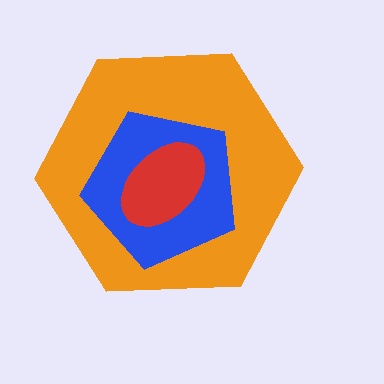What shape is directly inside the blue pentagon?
The red ellipse.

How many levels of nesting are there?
3.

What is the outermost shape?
The orange hexagon.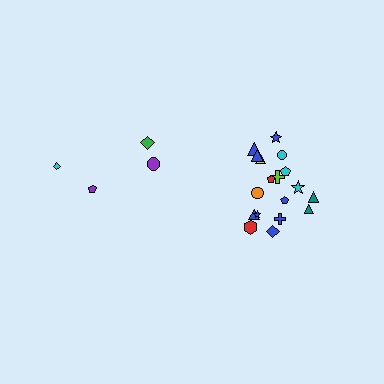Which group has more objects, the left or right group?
The right group.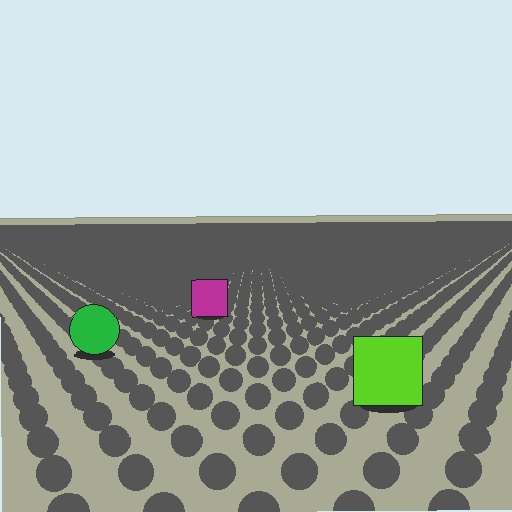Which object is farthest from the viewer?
The magenta square is farthest from the viewer. It appears smaller and the ground texture around it is denser.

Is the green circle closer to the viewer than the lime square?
No. The lime square is closer — you can tell from the texture gradient: the ground texture is coarser near it.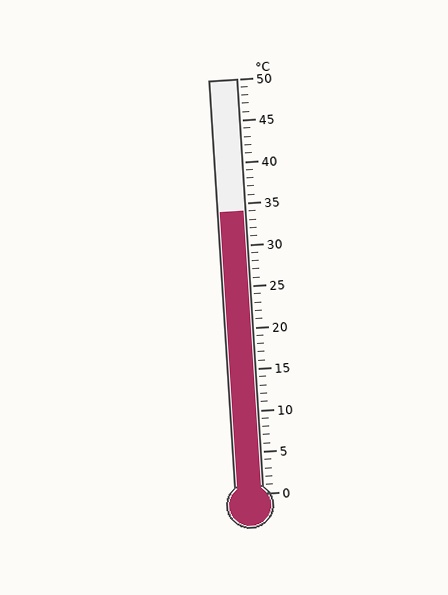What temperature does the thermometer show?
The thermometer shows approximately 34°C.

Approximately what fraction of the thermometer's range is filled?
The thermometer is filled to approximately 70% of its range.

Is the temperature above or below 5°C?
The temperature is above 5°C.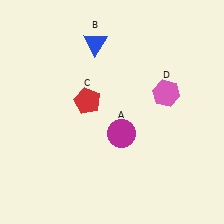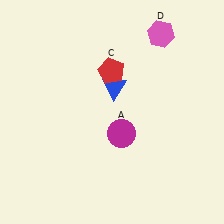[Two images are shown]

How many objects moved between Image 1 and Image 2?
3 objects moved between the two images.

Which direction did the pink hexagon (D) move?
The pink hexagon (D) moved up.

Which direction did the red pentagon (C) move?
The red pentagon (C) moved up.